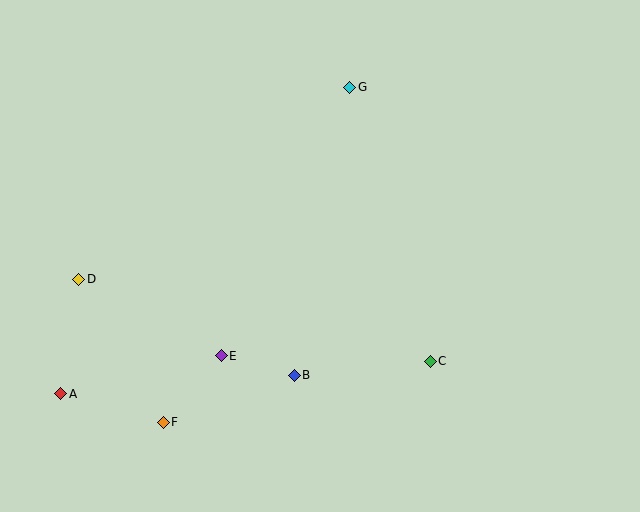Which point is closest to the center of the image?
Point B at (294, 375) is closest to the center.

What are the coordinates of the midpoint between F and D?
The midpoint between F and D is at (121, 351).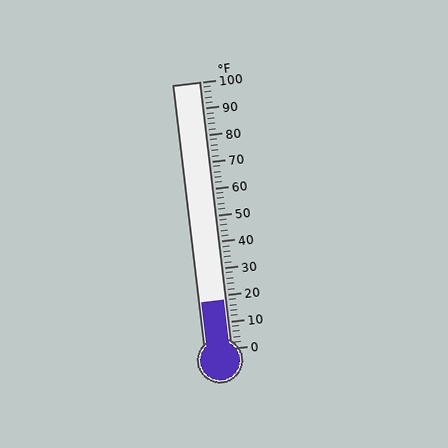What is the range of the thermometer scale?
The thermometer scale ranges from 0°F to 100°F.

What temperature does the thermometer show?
The thermometer shows approximately 18°F.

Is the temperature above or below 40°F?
The temperature is below 40°F.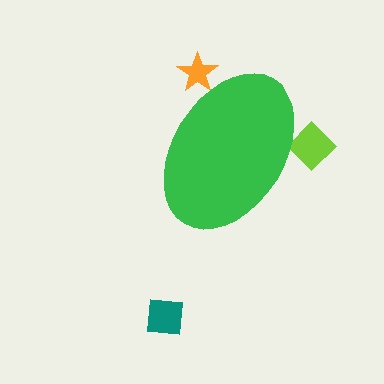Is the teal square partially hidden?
No, the teal square is fully visible.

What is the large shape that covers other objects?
A green ellipse.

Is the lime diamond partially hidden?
Yes, the lime diamond is partially hidden behind the green ellipse.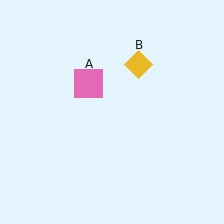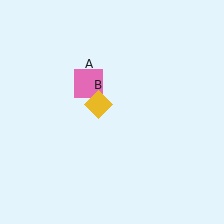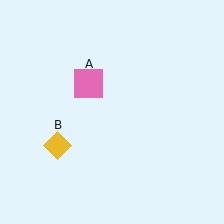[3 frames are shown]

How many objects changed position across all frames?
1 object changed position: yellow diamond (object B).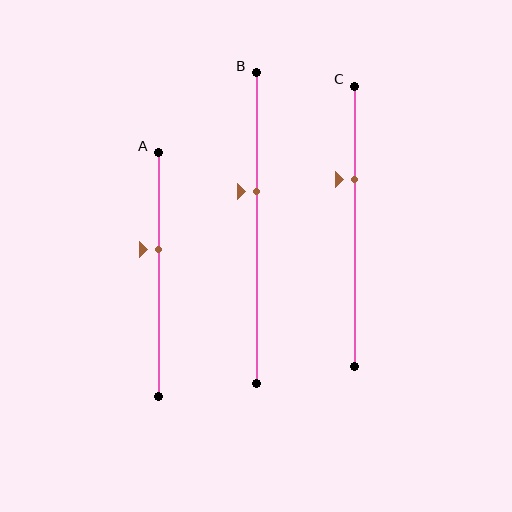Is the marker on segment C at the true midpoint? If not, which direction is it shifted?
No, the marker on segment C is shifted upward by about 17% of the segment length.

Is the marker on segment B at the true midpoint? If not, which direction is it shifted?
No, the marker on segment B is shifted upward by about 12% of the segment length.